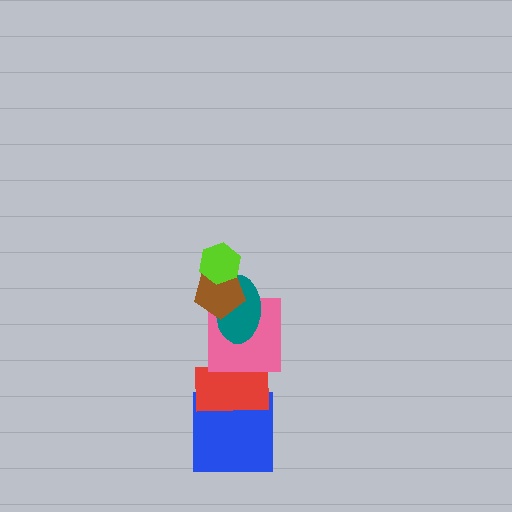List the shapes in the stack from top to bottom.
From top to bottom: the lime hexagon, the brown pentagon, the teal ellipse, the pink square, the red rectangle, the blue square.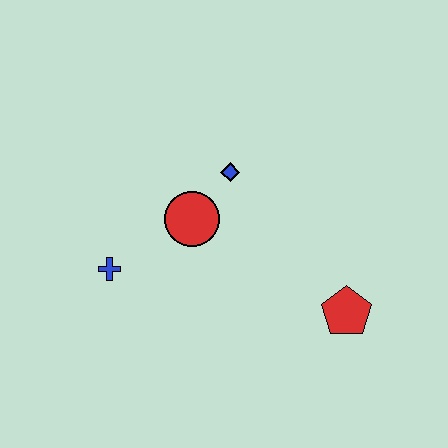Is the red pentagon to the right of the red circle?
Yes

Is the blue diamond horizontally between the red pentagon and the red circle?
Yes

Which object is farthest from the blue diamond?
The red pentagon is farthest from the blue diamond.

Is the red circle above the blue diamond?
No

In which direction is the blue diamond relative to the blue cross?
The blue diamond is to the right of the blue cross.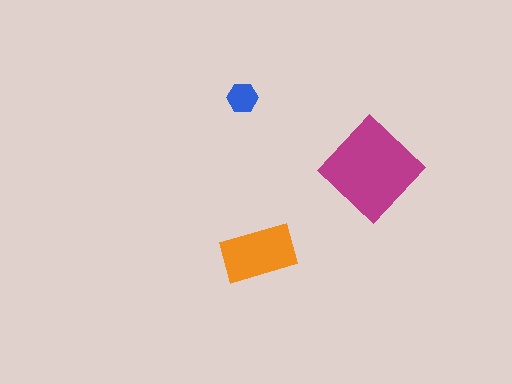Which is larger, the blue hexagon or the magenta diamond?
The magenta diamond.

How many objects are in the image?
There are 3 objects in the image.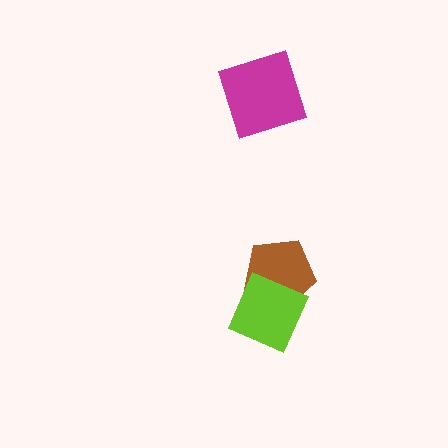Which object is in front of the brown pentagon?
The lime diamond is in front of the brown pentagon.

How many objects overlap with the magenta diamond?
0 objects overlap with the magenta diamond.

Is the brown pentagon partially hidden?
Yes, it is partially covered by another shape.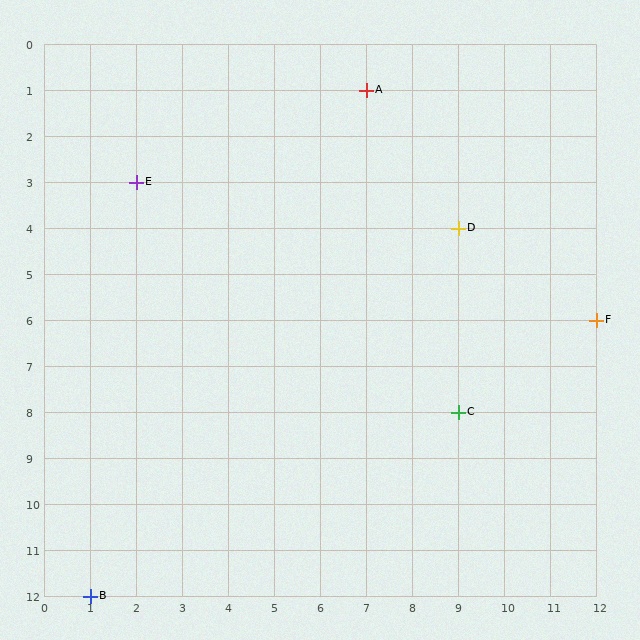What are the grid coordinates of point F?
Point F is at grid coordinates (12, 6).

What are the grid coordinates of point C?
Point C is at grid coordinates (9, 8).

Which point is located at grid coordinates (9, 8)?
Point C is at (9, 8).